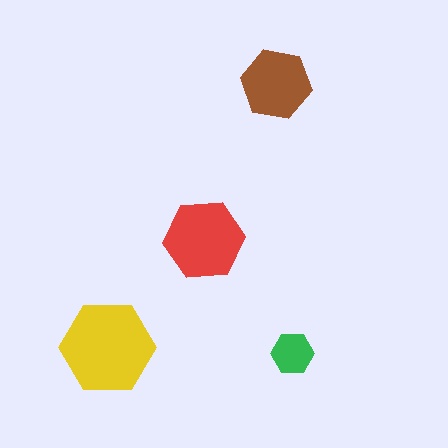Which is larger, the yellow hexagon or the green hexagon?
The yellow one.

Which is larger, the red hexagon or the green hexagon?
The red one.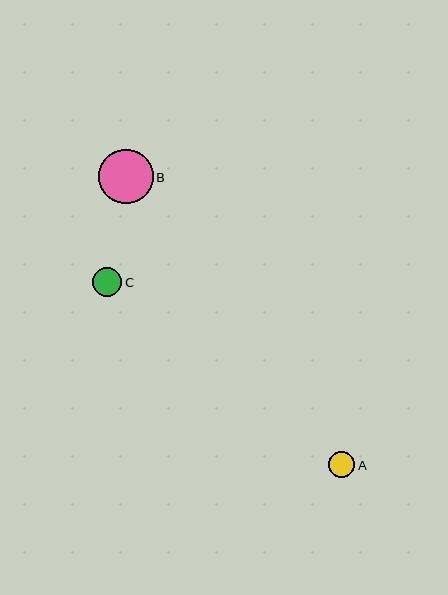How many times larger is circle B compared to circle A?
Circle B is approximately 2.1 times the size of circle A.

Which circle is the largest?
Circle B is the largest with a size of approximately 55 pixels.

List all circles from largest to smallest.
From largest to smallest: B, C, A.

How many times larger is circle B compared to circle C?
Circle B is approximately 1.9 times the size of circle C.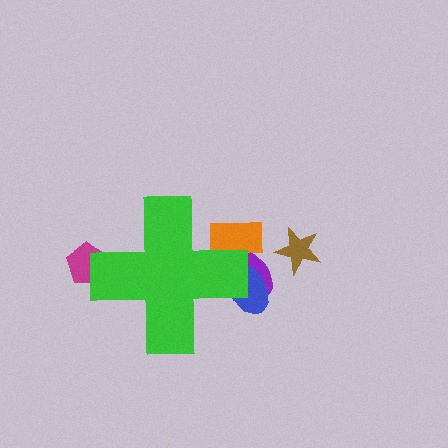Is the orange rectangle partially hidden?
Yes, the orange rectangle is partially hidden behind the green cross.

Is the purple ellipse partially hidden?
Yes, the purple ellipse is partially hidden behind the green cross.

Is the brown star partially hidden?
No, the brown star is fully visible.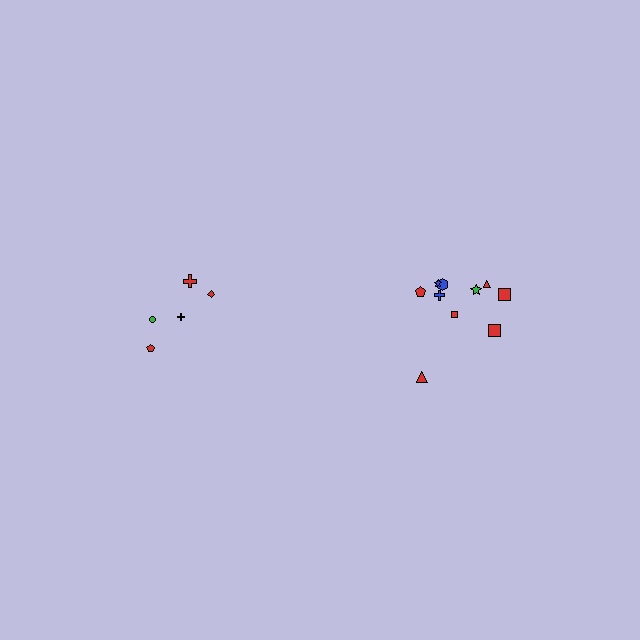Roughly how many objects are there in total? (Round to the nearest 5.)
Roughly 15 objects in total.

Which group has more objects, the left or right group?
The right group.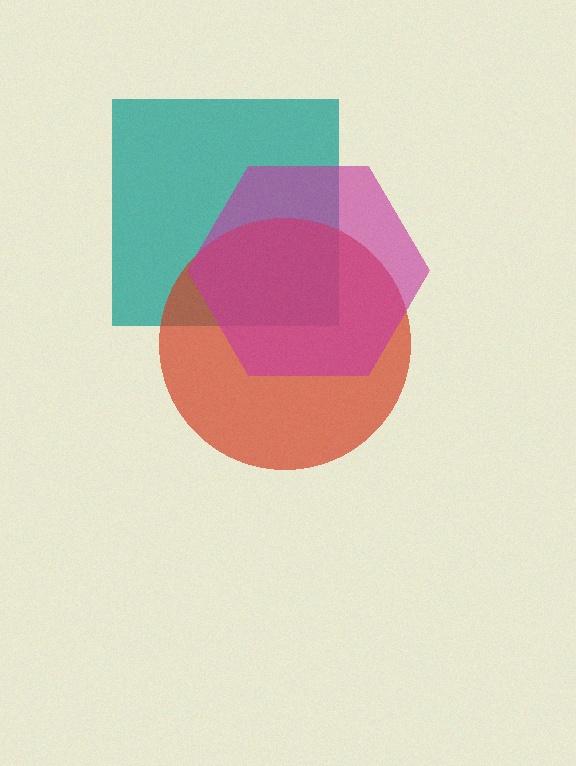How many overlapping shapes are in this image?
There are 3 overlapping shapes in the image.